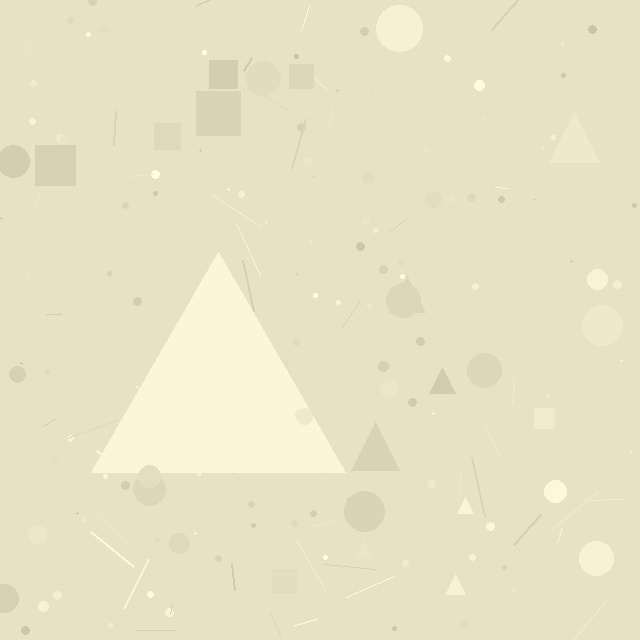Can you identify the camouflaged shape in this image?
The camouflaged shape is a triangle.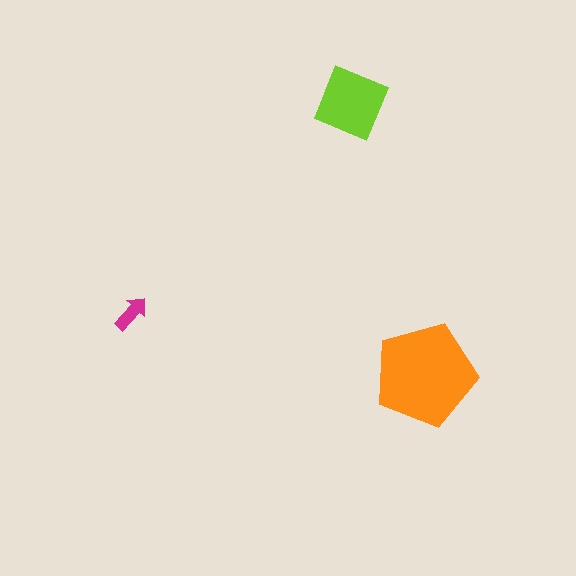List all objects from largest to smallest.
The orange pentagon, the lime diamond, the magenta arrow.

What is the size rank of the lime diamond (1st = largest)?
2nd.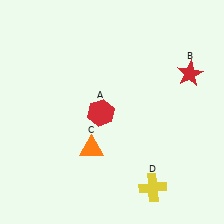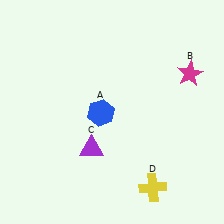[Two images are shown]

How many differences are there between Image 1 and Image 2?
There are 3 differences between the two images.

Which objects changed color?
A changed from red to blue. B changed from red to magenta. C changed from orange to purple.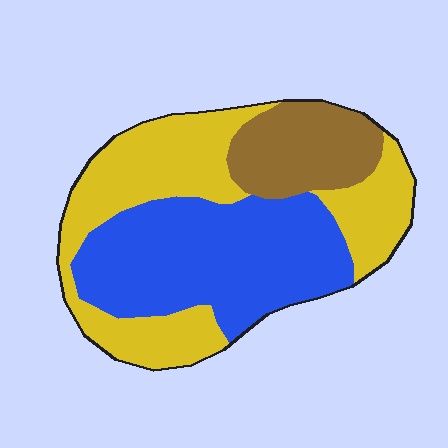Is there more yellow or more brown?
Yellow.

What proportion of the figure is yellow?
Yellow covers 42% of the figure.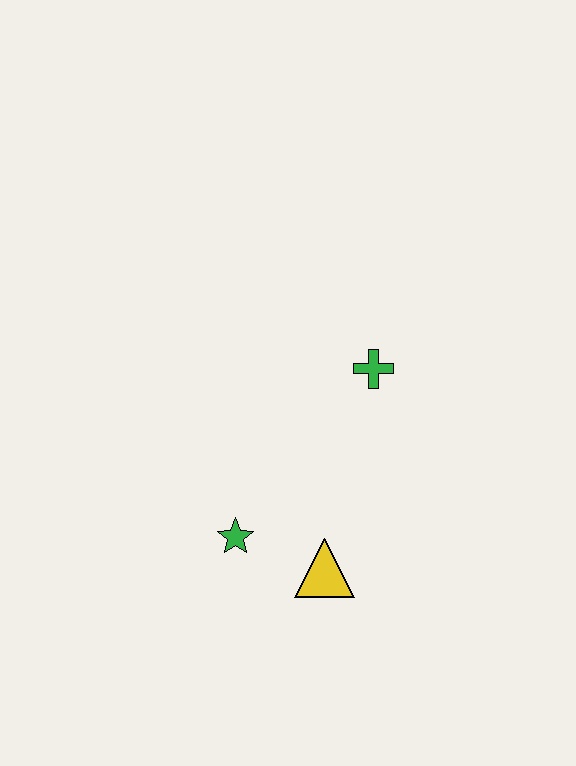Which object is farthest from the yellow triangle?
The green cross is farthest from the yellow triangle.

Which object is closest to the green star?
The yellow triangle is closest to the green star.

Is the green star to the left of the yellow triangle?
Yes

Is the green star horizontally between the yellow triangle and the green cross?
No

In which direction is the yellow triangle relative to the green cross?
The yellow triangle is below the green cross.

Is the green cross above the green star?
Yes